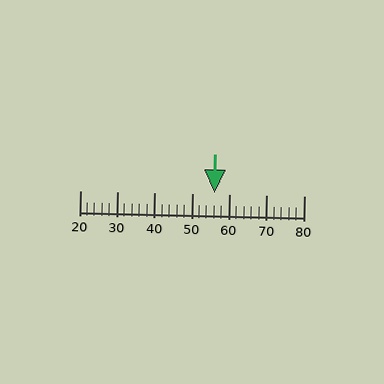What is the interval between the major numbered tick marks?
The major tick marks are spaced 10 units apart.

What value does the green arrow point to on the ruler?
The green arrow points to approximately 56.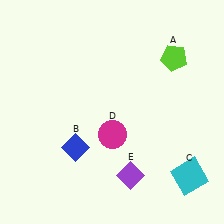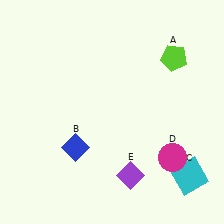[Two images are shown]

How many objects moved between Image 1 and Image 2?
1 object moved between the two images.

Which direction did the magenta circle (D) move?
The magenta circle (D) moved right.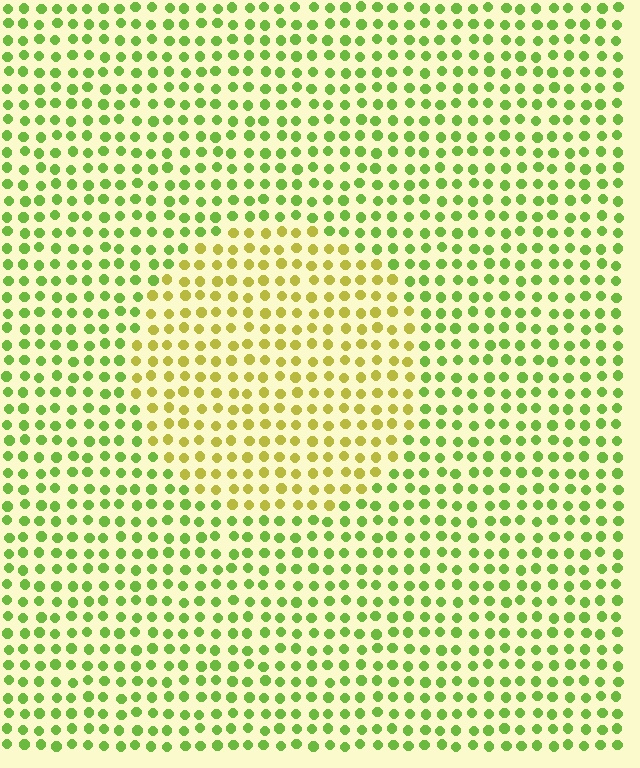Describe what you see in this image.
The image is filled with small lime elements in a uniform arrangement. A circle-shaped region is visible where the elements are tinted to a slightly different hue, forming a subtle color boundary.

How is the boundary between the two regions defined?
The boundary is defined purely by a slight shift in hue (about 37 degrees). Spacing, size, and orientation are identical on both sides.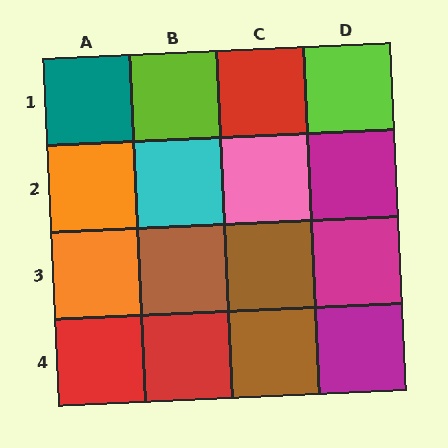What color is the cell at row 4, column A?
Red.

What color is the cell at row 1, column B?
Lime.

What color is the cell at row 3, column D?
Magenta.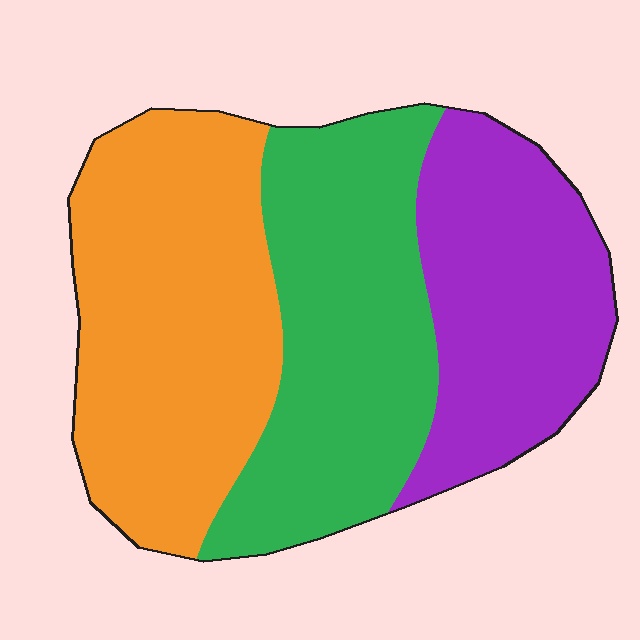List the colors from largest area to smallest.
From largest to smallest: orange, green, purple.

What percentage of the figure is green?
Green covers 34% of the figure.